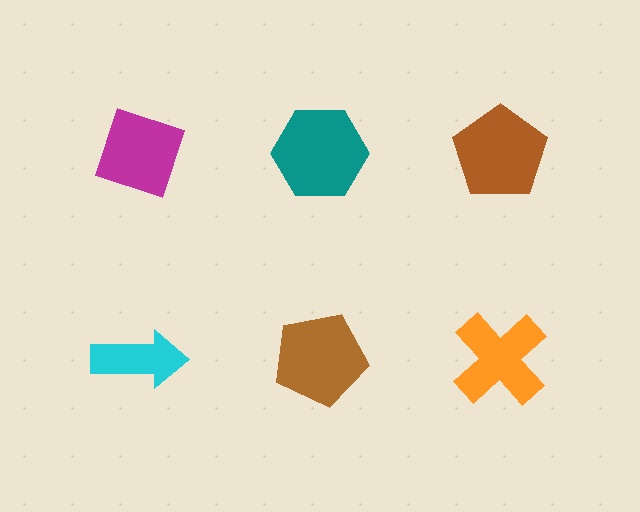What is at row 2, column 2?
A brown pentagon.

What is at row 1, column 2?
A teal hexagon.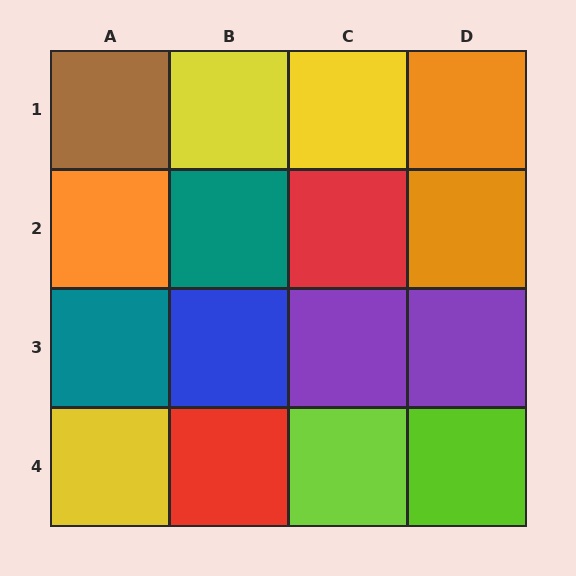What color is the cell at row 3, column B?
Blue.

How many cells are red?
2 cells are red.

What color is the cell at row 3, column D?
Purple.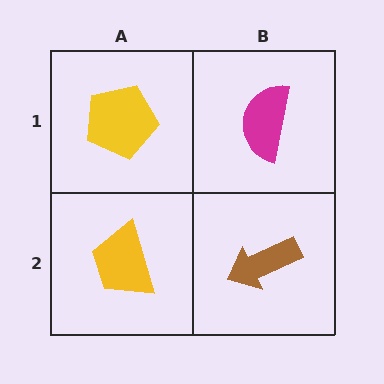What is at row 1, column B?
A magenta semicircle.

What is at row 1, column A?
A yellow pentagon.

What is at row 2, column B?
A brown arrow.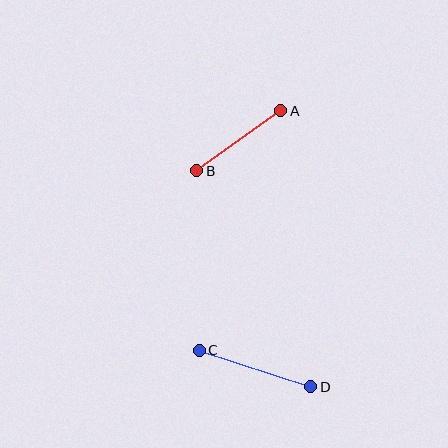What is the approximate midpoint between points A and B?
The midpoint is at approximately (239, 141) pixels.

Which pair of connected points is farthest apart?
Points C and D are farthest apart.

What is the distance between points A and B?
The distance is approximately 103 pixels.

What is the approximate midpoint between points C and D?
The midpoint is at approximately (255, 368) pixels.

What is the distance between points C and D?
The distance is approximately 118 pixels.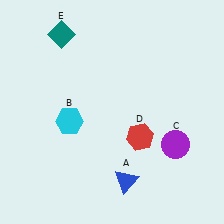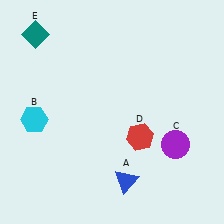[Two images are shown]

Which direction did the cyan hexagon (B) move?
The cyan hexagon (B) moved left.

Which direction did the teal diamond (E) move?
The teal diamond (E) moved left.